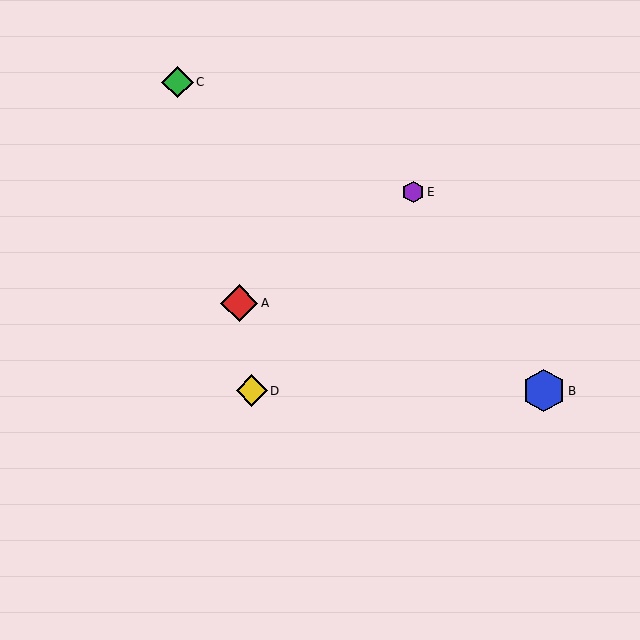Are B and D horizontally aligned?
Yes, both are at y≈391.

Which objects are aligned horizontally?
Objects B, D are aligned horizontally.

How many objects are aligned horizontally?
2 objects (B, D) are aligned horizontally.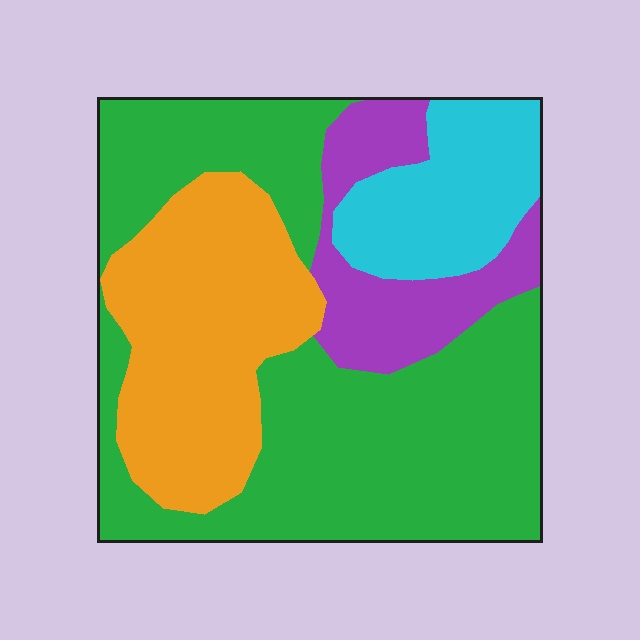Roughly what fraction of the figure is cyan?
Cyan covers 14% of the figure.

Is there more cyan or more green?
Green.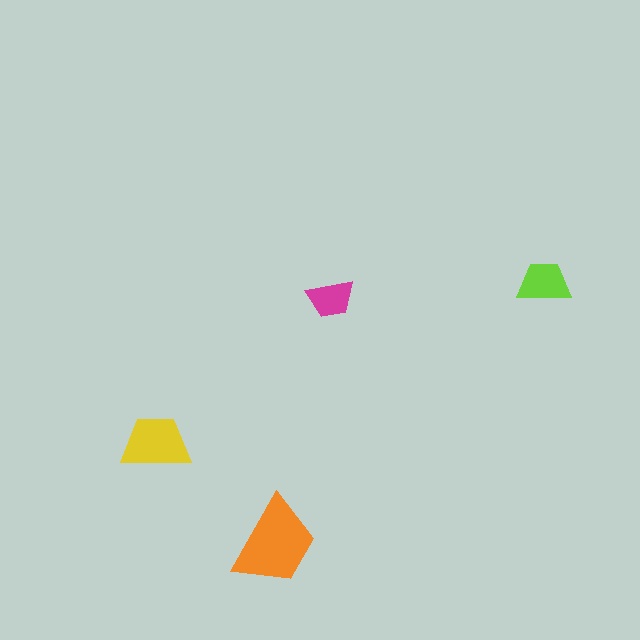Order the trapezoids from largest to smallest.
the orange one, the yellow one, the lime one, the magenta one.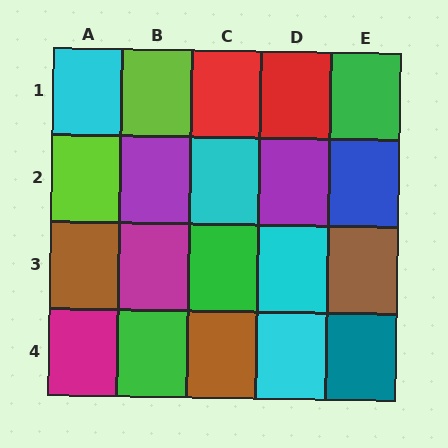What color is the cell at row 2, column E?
Blue.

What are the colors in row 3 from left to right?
Brown, magenta, green, cyan, brown.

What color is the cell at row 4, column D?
Cyan.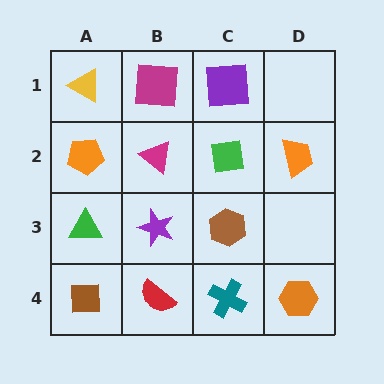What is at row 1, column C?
A purple square.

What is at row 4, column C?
A teal cross.